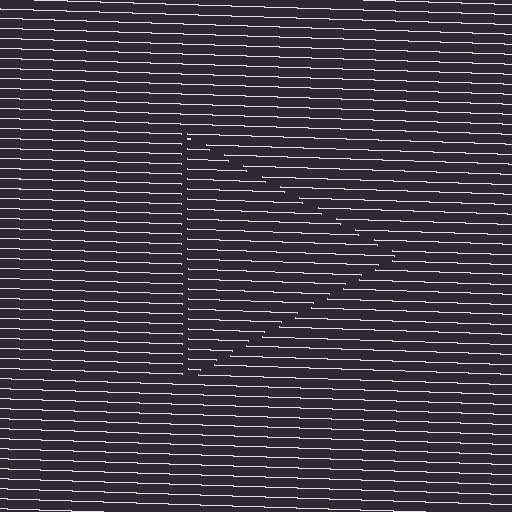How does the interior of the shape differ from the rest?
The interior of the shape contains the same grating, shifted by half a period — the contour is defined by the phase discontinuity where line-ends from the inner and outer gratings abut.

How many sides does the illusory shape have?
3 sides — the line-ends trace a triangle.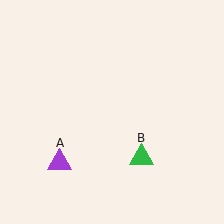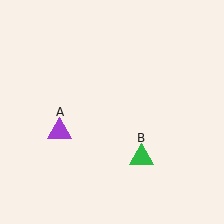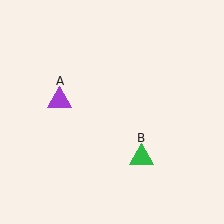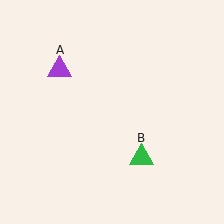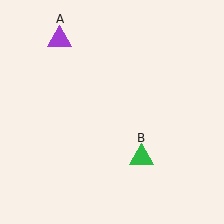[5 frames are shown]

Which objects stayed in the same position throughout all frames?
Green triangle (object B) remained stationary.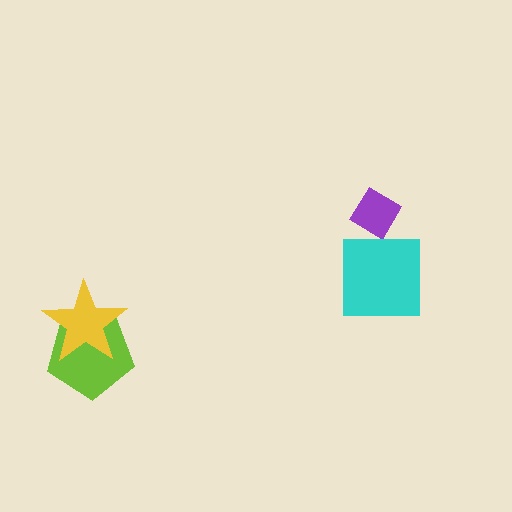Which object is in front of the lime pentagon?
The yellow star is in front of the lime pentagon.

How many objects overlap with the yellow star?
1 object overlaps with the yellow star.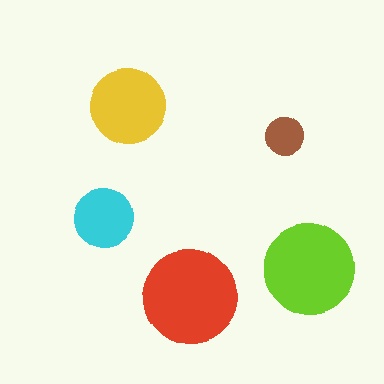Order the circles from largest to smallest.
the red one, the lime one, the yellow one, the cyan one, the brown one.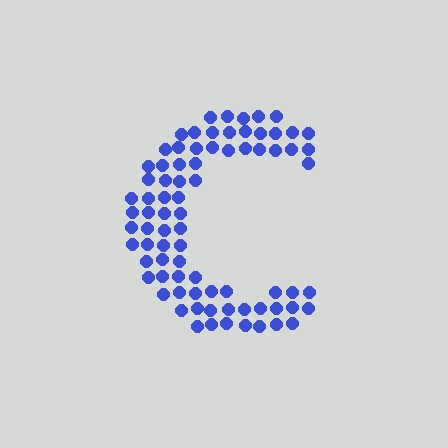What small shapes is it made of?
It is made of small circles.